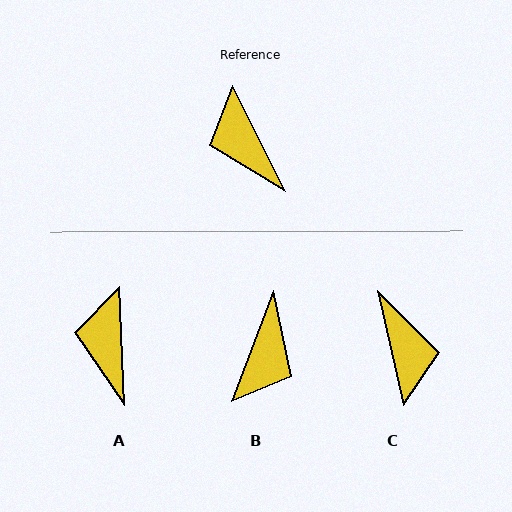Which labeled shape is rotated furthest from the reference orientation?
C, about 166 degrees away.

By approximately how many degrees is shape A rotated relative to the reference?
Approximately 24 degrees clockwise.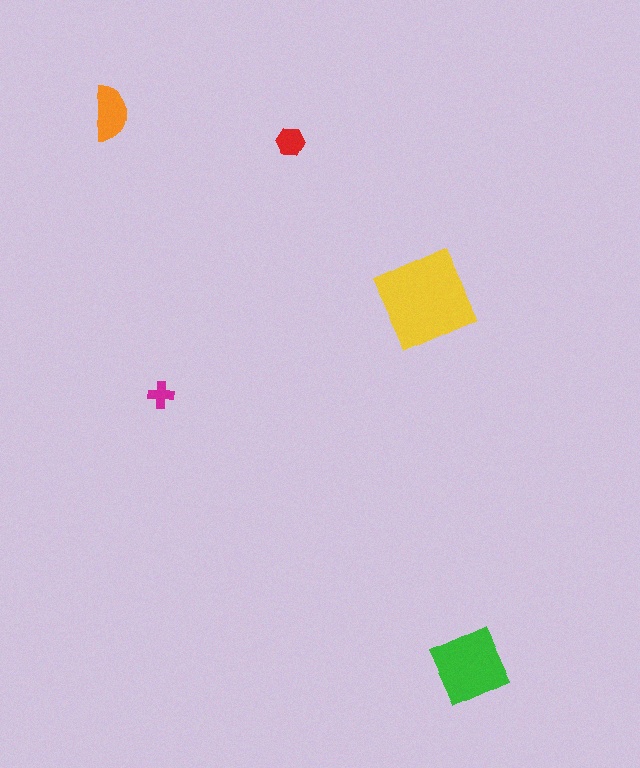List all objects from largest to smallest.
The yellow square, the green diamond, the orange semicircle, the red hexagon, the magenta cross.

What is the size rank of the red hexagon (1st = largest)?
4th.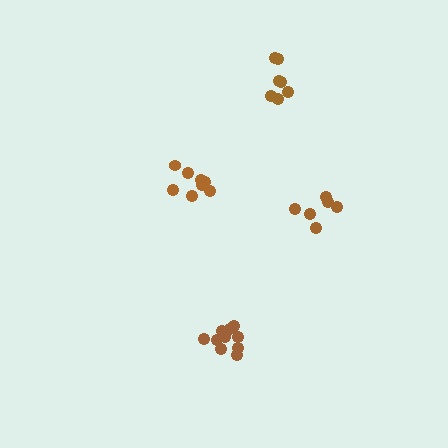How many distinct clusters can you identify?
There are 4 distinct clusters.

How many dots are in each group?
Group 1: 6 dots, Group 2: 7 dots, Group 3: 9 dots, Group 4: 10 dots (32 total).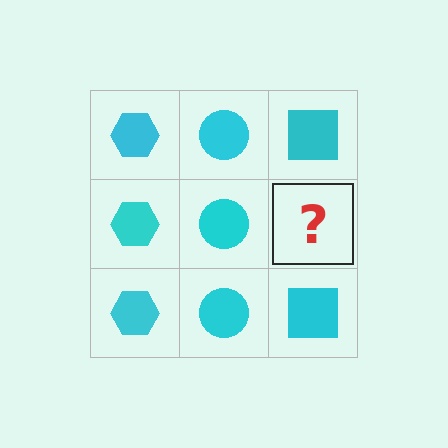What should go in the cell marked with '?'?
The missing cell should contain a cyan square.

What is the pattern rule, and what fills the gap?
The rule is that each column has a consistent shape. The gap should be filled with a cyan square.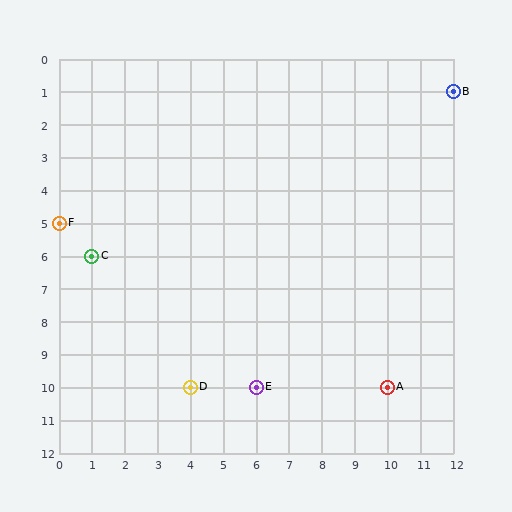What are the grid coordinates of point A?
Point A is at grid coordinates (10, 10).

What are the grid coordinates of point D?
Point D is at grid coordinates (4, 10).